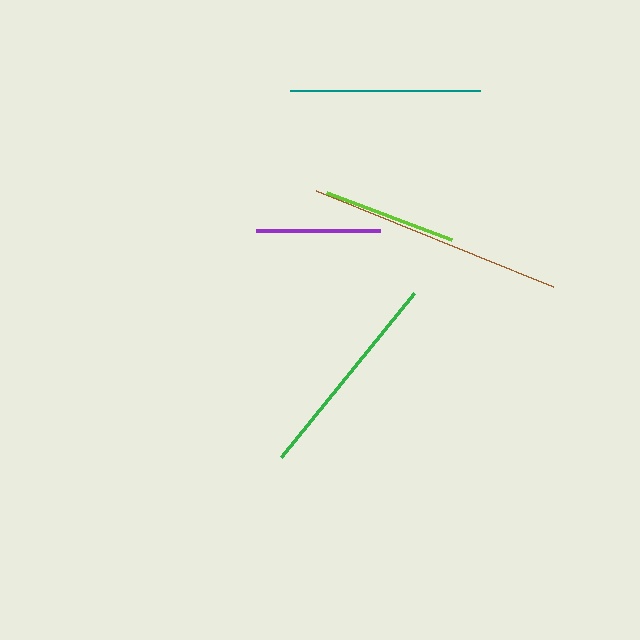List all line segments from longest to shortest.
From longest to shortest: brown, green, teal, lime, purple.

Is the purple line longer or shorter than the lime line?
The lime line is longer than the purple line.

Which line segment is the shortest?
The purple line is the shortest at approximately 124 pixels.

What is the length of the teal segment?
The teal segment is approximately 190 pixels long.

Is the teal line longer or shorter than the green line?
The green line is longer than the teal line.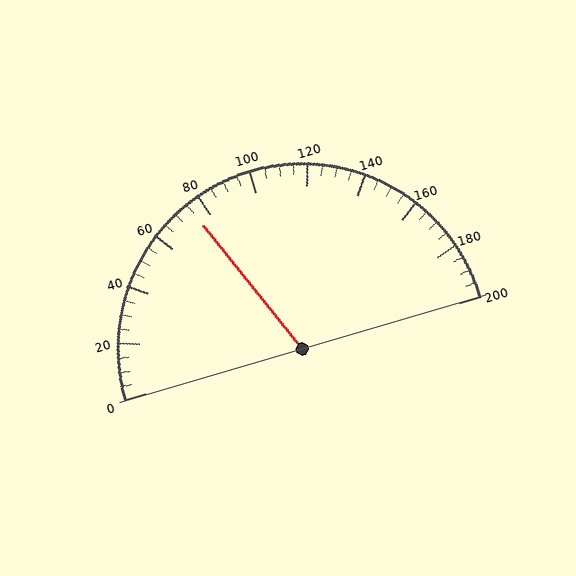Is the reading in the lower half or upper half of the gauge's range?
The reading is in the lower half of the range (0 to 200).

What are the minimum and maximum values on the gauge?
The gauge ranges from 0 to 200.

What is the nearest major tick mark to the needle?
The nearest major tick mark is 80.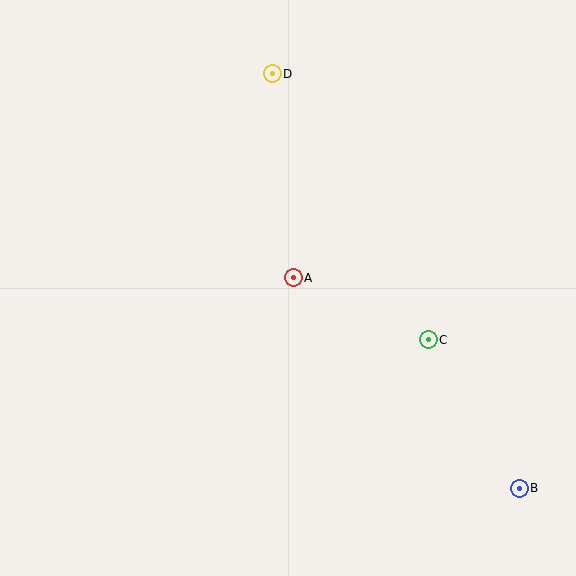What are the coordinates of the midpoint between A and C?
The midpoint between A and C is at (361, 309).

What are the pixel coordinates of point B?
Point B is at (519, 488).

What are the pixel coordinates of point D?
Point D is at (272, 74).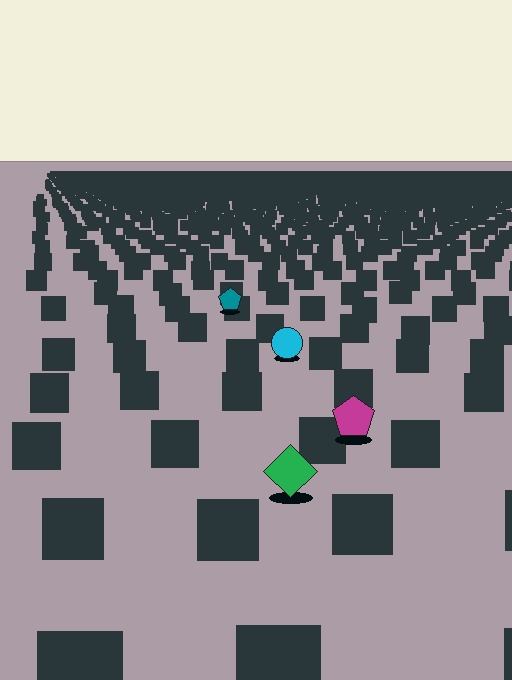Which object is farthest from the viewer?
The teal pentagon is farthest from the viewer. It appears smaller and the ground texture around it is denser.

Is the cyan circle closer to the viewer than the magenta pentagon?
No. The magenta pentagon is closer — you can tell from the texture gradient: the ground texture is coarser near it.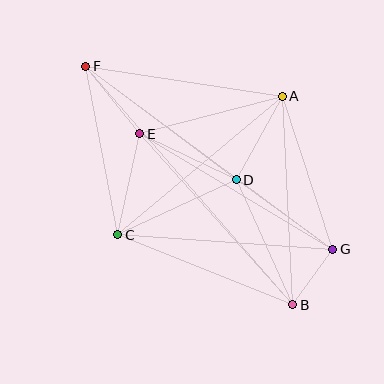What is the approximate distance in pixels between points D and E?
The distance between D and E is approximately 107 pixels.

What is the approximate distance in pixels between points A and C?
The distance between A and C is approximately 215 pixels.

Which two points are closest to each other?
Points B and G are closest to each other.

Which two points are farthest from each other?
Points B and F are farthest from each other.